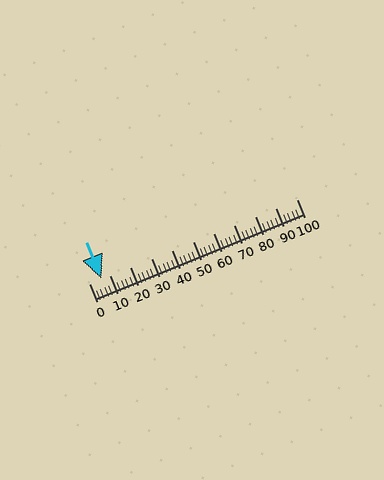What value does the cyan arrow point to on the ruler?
The cyan arrow points to approximately 6.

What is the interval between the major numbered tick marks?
The major tick marks are spaced 10 units apart.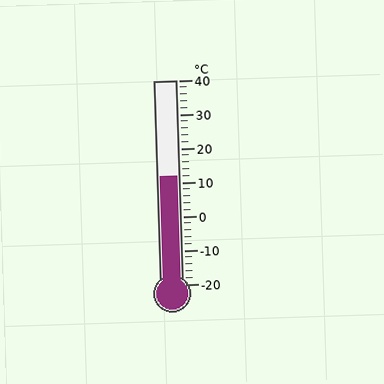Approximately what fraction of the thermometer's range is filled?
The thermometer is filled to approximately 55% of its range.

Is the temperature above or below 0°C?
The temperature is above 0°C.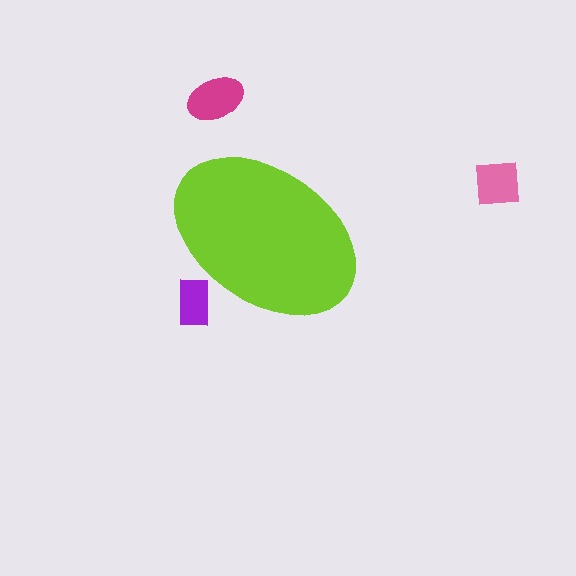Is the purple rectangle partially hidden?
Yes, the purple rectangle is partially hidden behind the lime ellipse.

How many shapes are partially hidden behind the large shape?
1 shape is partially hidden.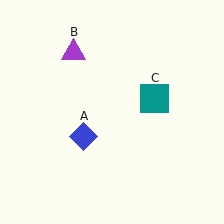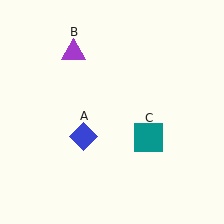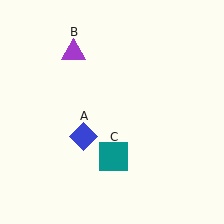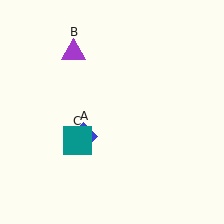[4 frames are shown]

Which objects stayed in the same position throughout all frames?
Blue diamond (object A) and purple triangle (object B) remained stationary.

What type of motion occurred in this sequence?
The teal square (object C) rotated clockwise around the center of the scene.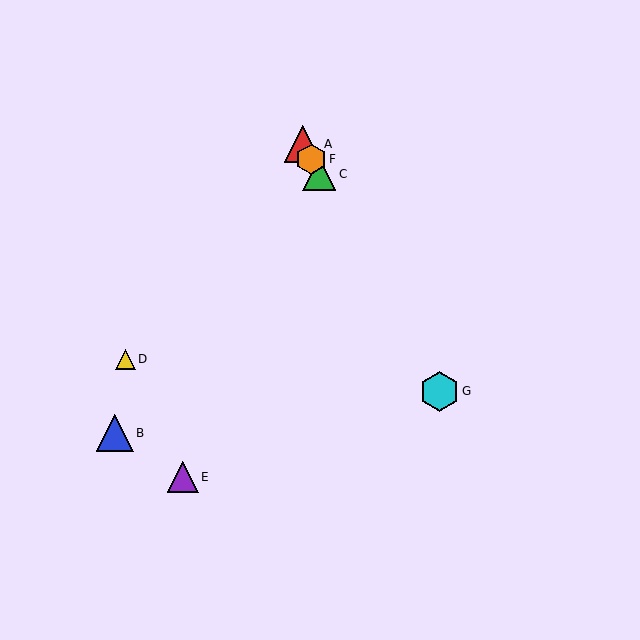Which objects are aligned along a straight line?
Objects A, C, F, G are aligned along a straight line.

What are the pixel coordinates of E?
Object E is at (183, 477).